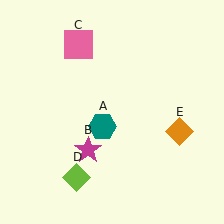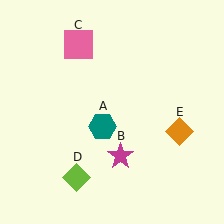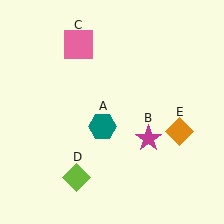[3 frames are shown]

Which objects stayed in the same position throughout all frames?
Teal hexagon (object A) and pink square (object C) and lime diamond (object D) and orange diamond (object E) remained stationary.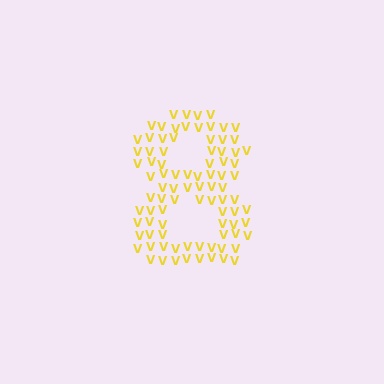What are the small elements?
The small elements are letter V's.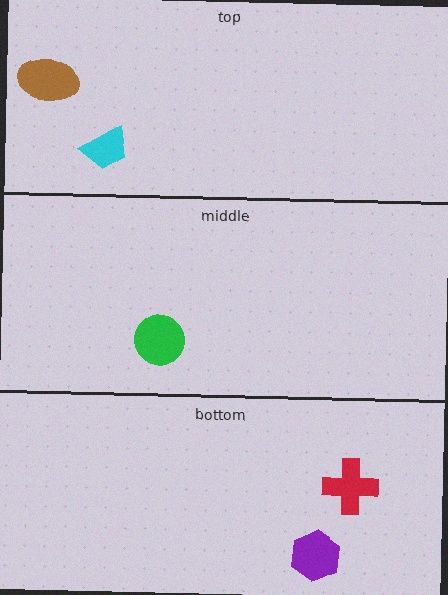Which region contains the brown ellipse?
The top region.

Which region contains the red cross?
The bottom region.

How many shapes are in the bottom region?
2.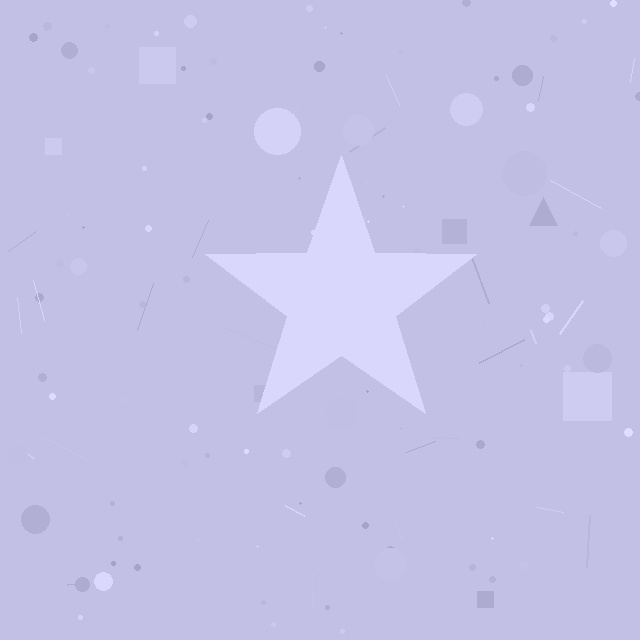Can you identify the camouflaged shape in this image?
The camouflaged shape is a star.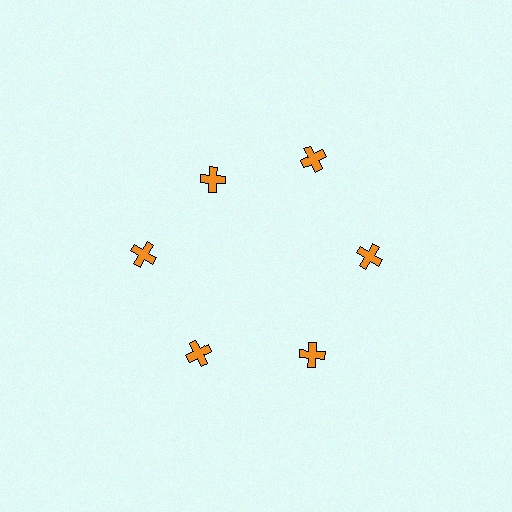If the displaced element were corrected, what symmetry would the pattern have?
It would have 6-fold rotational symmetry — the pattern would map onto itself every 60 degrees.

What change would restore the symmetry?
The symmetry would be restored by moving it outward, back onto the ring so that all 6 crosses sit at equal angles and equal distance from the center.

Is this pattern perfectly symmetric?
No. The 6 orange crosses are arranged in a ring, but one element near the 11 o'clock position is pulled inward toward the center, breaking the 6-fold rotational symmetry.